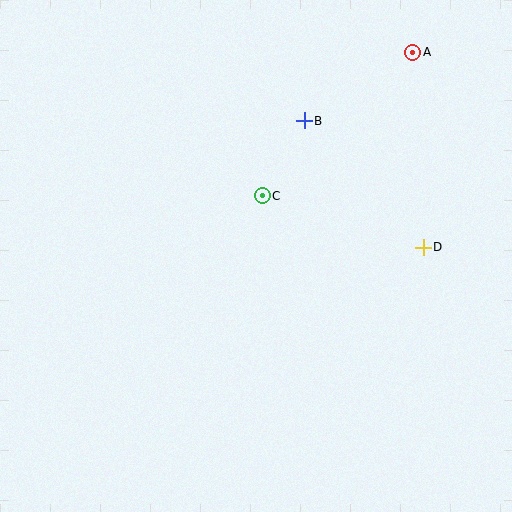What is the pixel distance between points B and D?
The distance between B and D is 173 pixels.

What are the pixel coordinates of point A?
Point A is at (413, 52).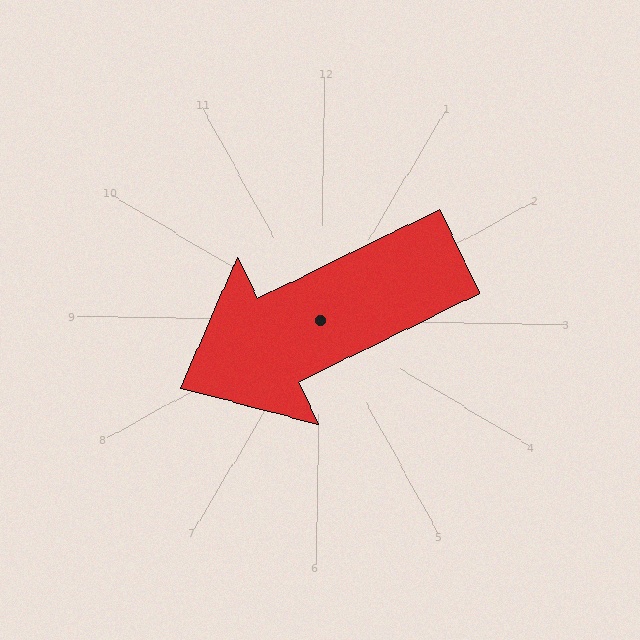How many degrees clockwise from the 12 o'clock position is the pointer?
Approximately 243 degrees.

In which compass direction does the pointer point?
Southwest.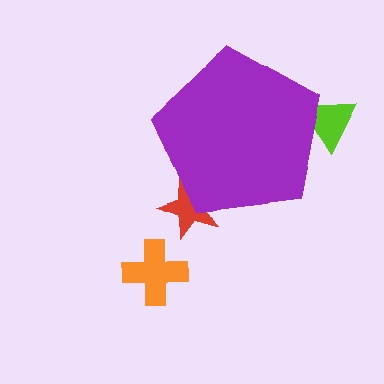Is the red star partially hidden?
Yes, the red star is partially hidden behind the purple pentagon.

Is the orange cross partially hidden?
No, the orange cross is fully visible.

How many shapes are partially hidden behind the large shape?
2 shapes are partially hidden.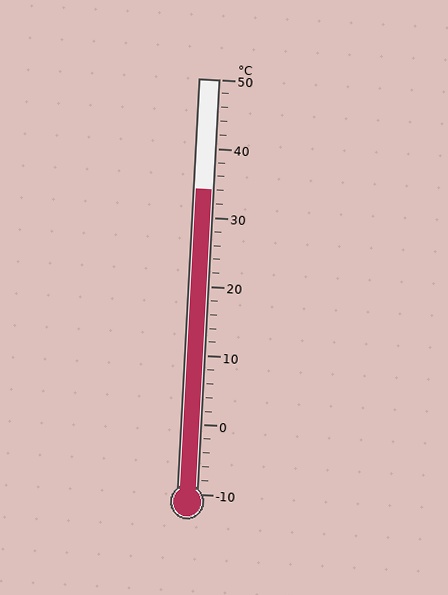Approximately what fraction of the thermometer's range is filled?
The thermometer is filled to approximately 75% of its range.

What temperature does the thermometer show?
The thermometer shows approximately 34°C.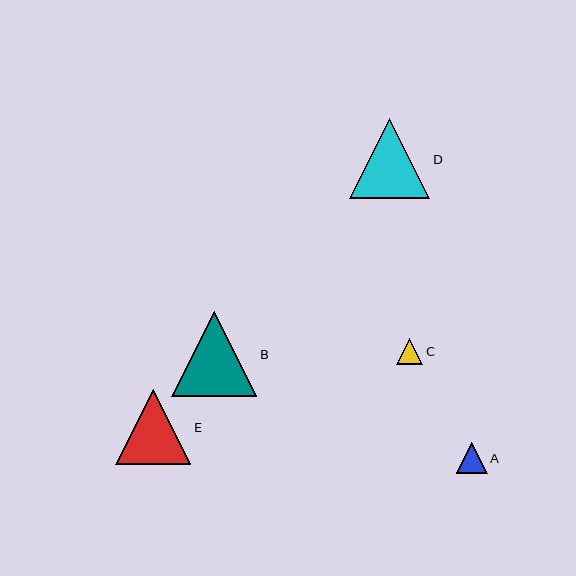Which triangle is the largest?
Triangle B is the largest with a size of approximately 85 pixels.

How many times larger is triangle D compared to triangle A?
Triangle D is approximately 2.6 times the size of triangle A.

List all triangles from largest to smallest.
From largest to smallest: B, D, E, A, C.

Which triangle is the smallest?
Triangle C is the smallest with a size of approximately 26 pixels.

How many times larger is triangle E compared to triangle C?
Triangle E is approximately 2.8 times the size of triangle C.